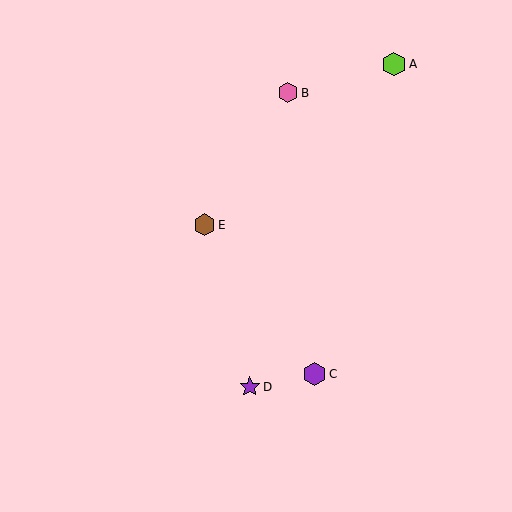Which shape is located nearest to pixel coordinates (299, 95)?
The pink hexagon (labeled B) at (288, 93) is nearest to that location.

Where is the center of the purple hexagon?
The center of the purple hexagon is at (315, 374).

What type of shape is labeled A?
Shape A is a lime hexagon.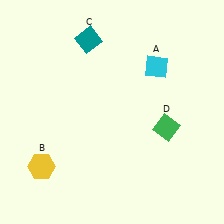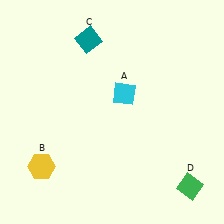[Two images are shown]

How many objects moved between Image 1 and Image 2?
2 objects moved between the two images.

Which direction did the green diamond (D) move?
The green diamond (D) moved down.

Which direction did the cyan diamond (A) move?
The cyan diamond (A) moved left.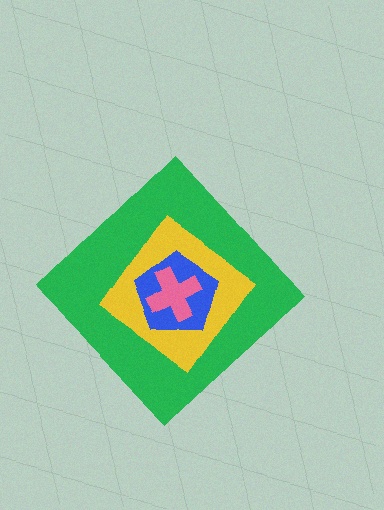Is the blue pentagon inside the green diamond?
Yes.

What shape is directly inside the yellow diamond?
The blue pentagon.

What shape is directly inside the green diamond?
The yellow diamond.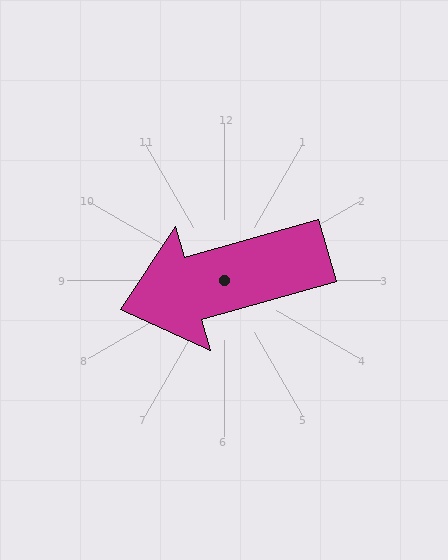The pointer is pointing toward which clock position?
Roughly 8 o'clock.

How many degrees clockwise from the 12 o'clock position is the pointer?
Approximately 254 degrees.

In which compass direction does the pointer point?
West.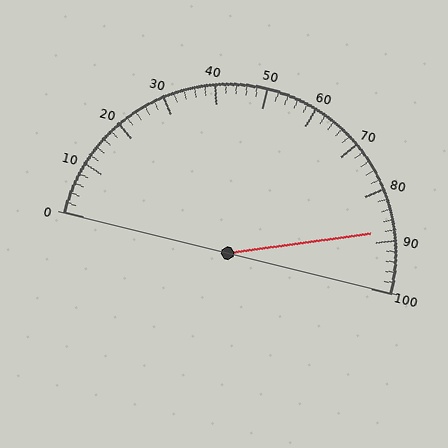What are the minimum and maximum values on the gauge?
The gauge ranges from 0 to 100.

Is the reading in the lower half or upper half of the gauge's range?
The reading is in the upper half of the range (0 to 100).